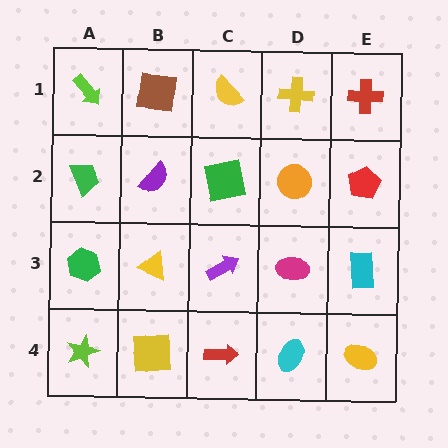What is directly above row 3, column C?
A green square.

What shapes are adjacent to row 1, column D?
An orange circle (row 2, column D), a yellow semicircle (row 1, column C), a red cross (row 1, column E).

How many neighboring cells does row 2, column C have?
4.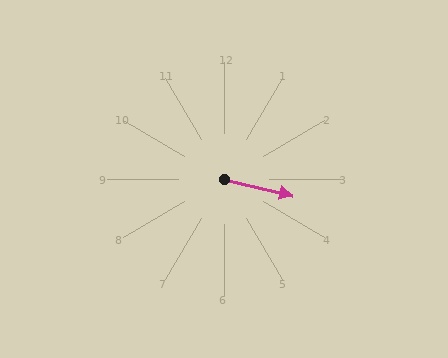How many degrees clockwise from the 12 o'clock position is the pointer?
Approximately 104 degrees.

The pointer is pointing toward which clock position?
Roughly 3 o'clock.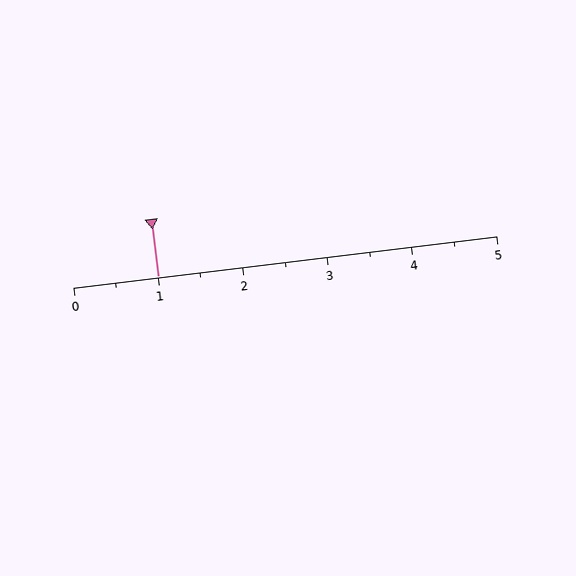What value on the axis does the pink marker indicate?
The marker indicates approximately 1.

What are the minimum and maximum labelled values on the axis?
The axis runs from 0 to 5.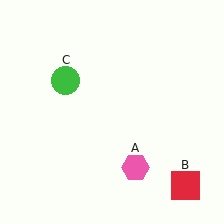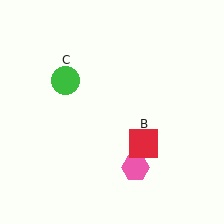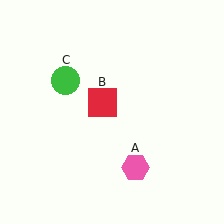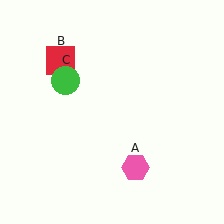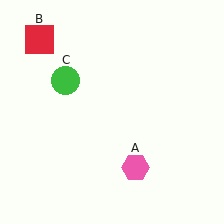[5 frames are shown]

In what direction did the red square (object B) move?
The red square (object B) moved up and to the left.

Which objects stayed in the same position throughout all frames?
Pink hexagon (object A) and green circle (object C) remained stationary.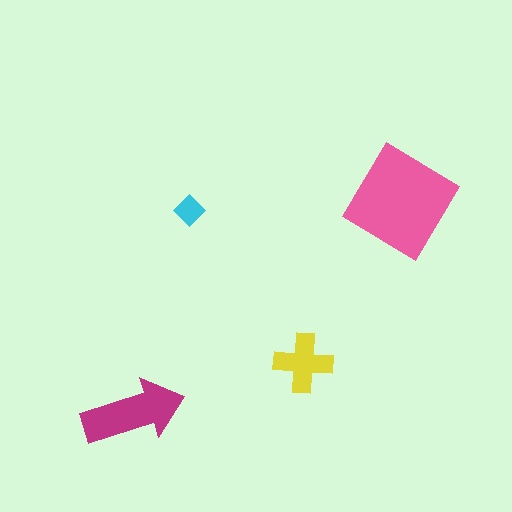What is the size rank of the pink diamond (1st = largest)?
1st.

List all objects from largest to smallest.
The pink diamond, the magenta arrow, the yellow cross, the cyan diamond.